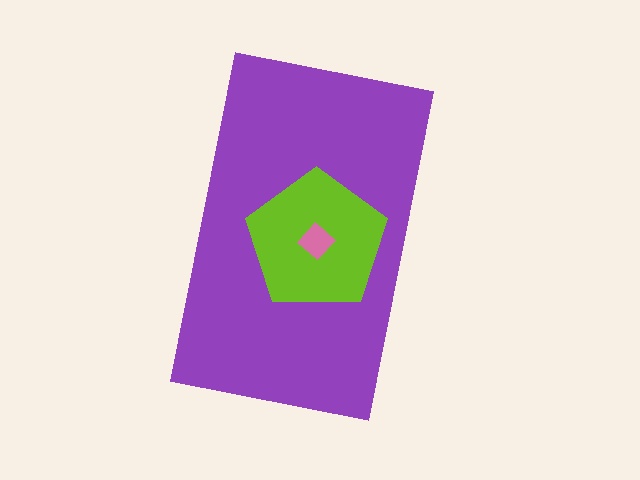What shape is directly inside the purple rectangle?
The lime pentagon.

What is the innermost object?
The pink diamond.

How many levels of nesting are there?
3.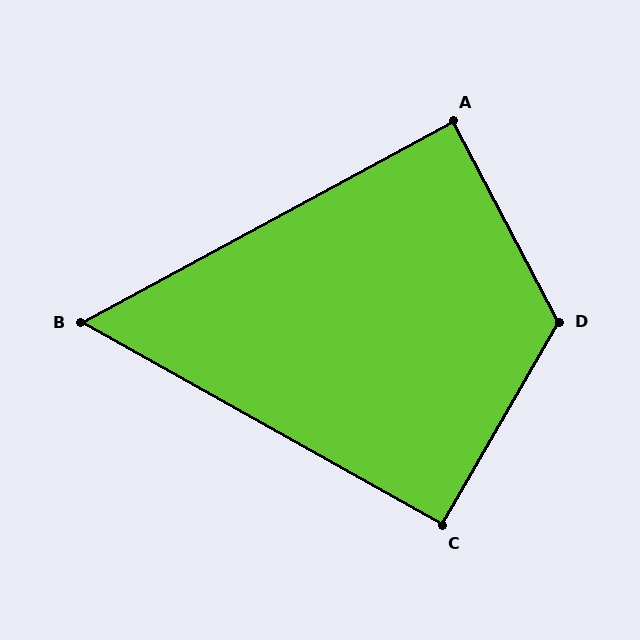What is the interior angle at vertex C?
Approximately 91 degrees (approximately right).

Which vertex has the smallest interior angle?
B, at approximately 58 degrees.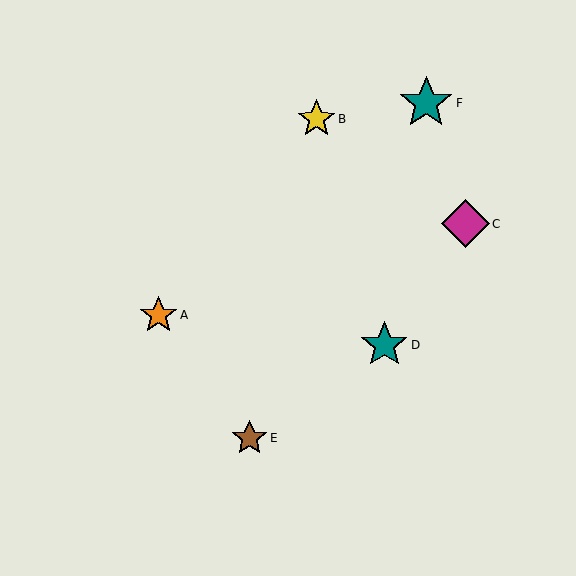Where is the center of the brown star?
The center of the brown star is at (249, 438).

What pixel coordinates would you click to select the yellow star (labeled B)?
Click at (316, 119) to select the yellow star B.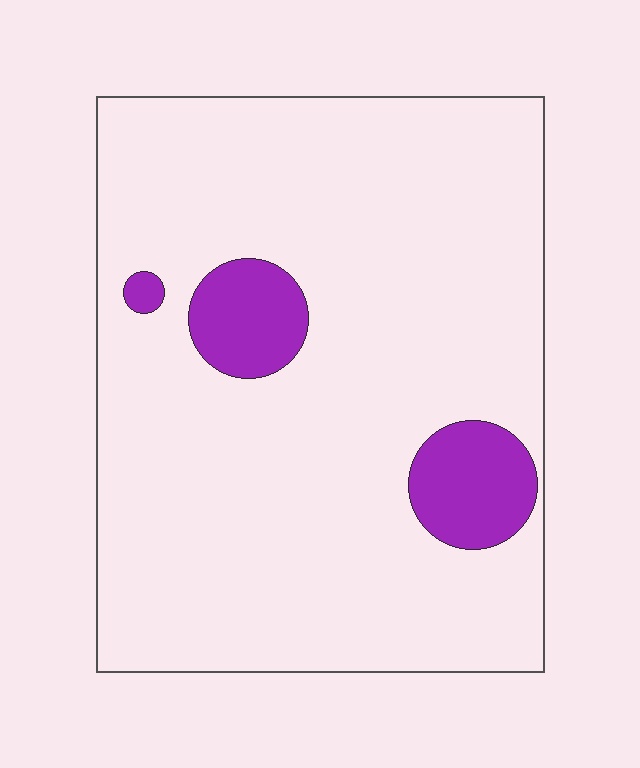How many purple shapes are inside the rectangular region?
3.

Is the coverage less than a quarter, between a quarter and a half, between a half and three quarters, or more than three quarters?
Less than a quarter.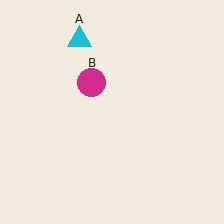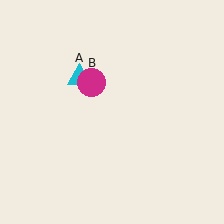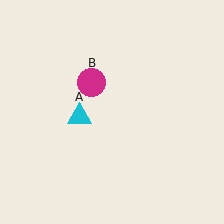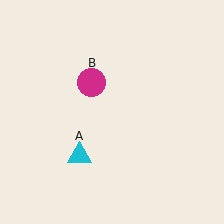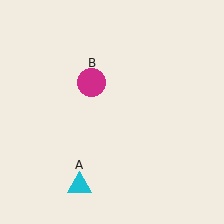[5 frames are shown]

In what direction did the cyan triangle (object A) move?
The cyan triangle (object A) moved down.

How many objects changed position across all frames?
1 object changed position: cyan triangle (object A).